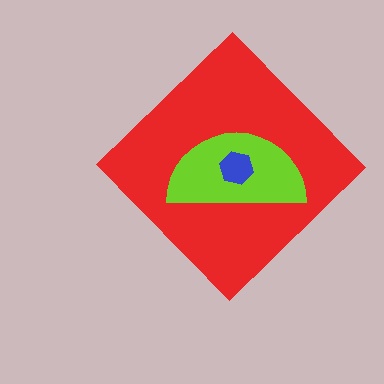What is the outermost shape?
The red diamond.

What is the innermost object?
The blue hexagon.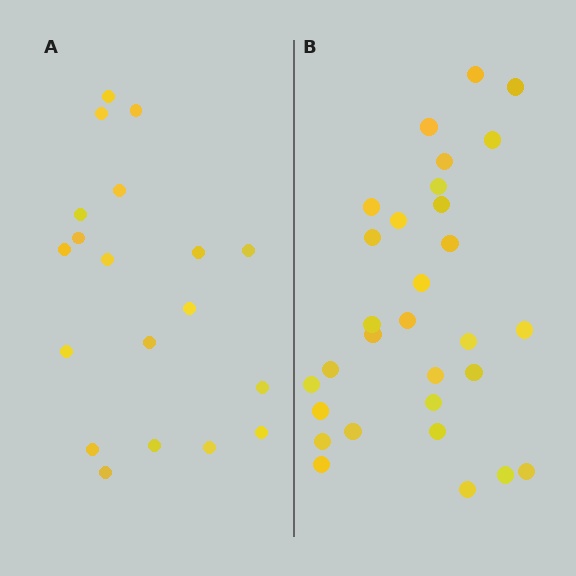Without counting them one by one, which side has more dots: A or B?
Region B (the right region) has more dots.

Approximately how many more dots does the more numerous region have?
Region B has roughly 12 or so more dots than region A.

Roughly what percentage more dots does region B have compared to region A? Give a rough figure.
About 60% more.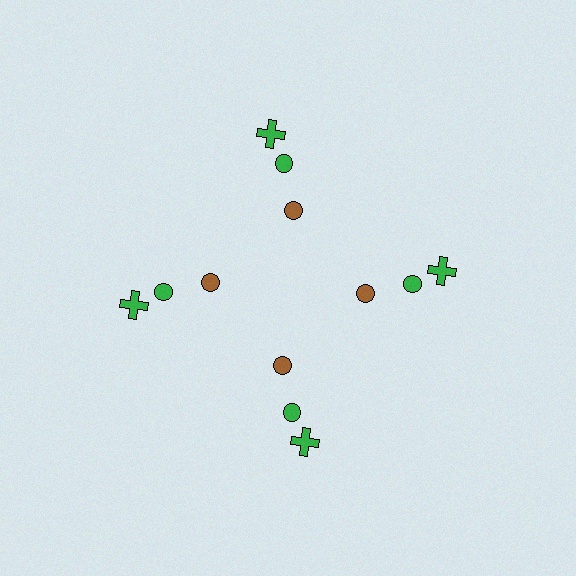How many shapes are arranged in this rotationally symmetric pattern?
There are 12 shapes, arranged in 4 groups of 3.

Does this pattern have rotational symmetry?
Yes, this pattern has 4-fold rotational symmetry. It looks the same after rotating 90 degrees around the center.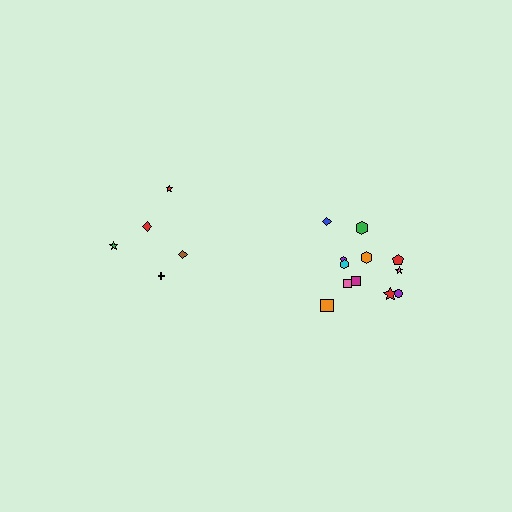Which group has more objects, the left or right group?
The right group.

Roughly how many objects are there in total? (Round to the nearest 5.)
Roughly 15 objects in total.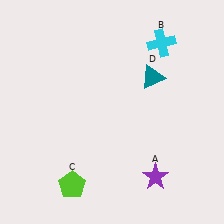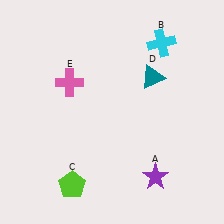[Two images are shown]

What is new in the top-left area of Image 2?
A pink cross (E) was added in the top-left area of Image 2.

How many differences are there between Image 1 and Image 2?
There is 1 difference between the two images.